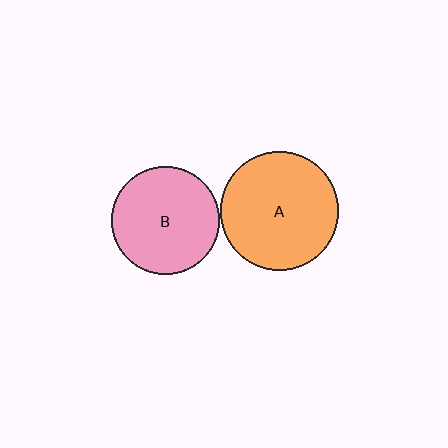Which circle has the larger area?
Circle A (orange).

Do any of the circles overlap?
No, none of the circles overlap.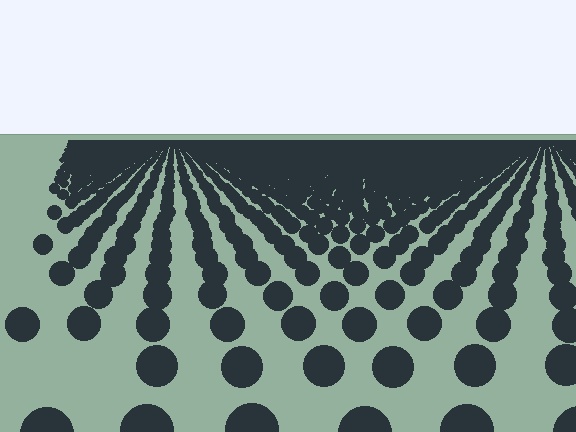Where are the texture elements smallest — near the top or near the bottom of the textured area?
Near the top.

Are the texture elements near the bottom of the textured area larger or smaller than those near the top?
Larger. Near the bottom, elements are closer to the viewer and appear at a bigger on-screen size.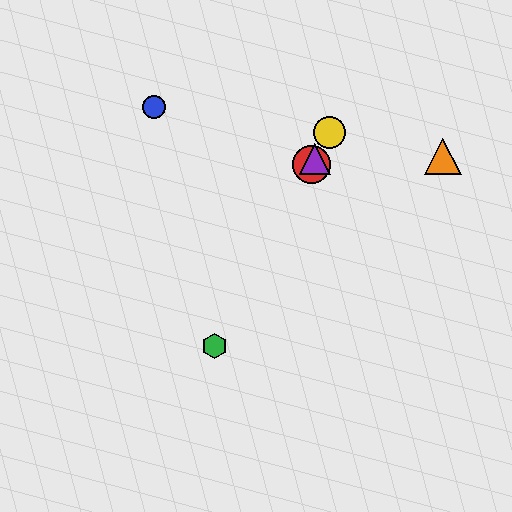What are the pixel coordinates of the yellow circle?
The yellow circle is at (329, 132).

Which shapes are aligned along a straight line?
The red circle, the green hexagon, the yellow circle, the purple triangle are aligned along a straight line.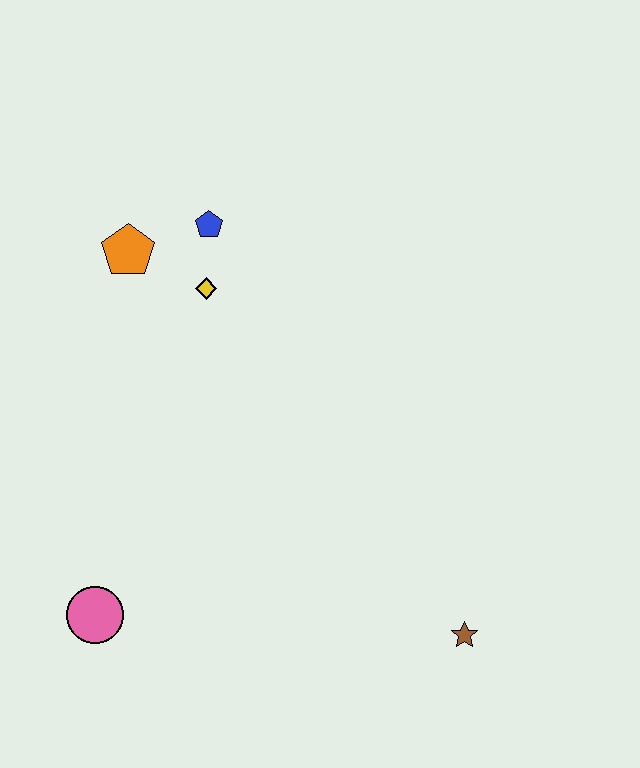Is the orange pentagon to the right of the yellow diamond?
No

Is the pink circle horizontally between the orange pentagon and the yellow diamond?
No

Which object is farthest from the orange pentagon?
The brown star is farthest from the orange pentagon.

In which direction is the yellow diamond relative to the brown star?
The yellow diamond is above the brown star.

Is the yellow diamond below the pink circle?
No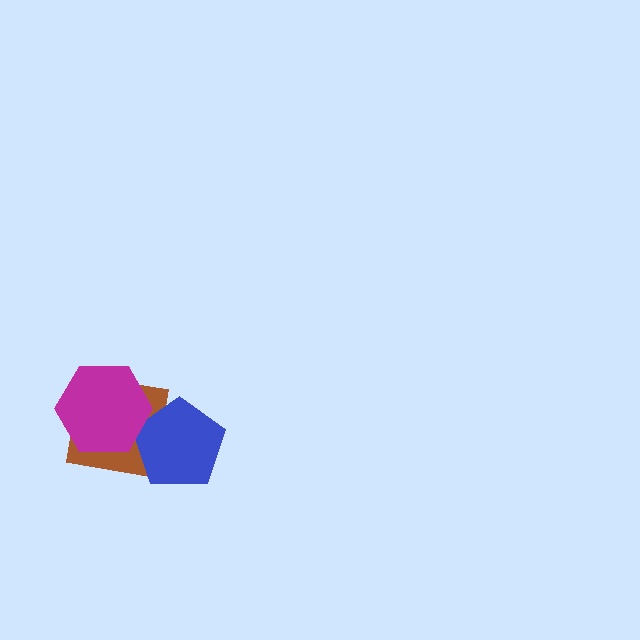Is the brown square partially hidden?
Yes, it is partially covered by another shape.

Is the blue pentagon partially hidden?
Yes, it is partially covered by another shape.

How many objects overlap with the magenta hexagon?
2 objects overlap with the magenta hexagon.